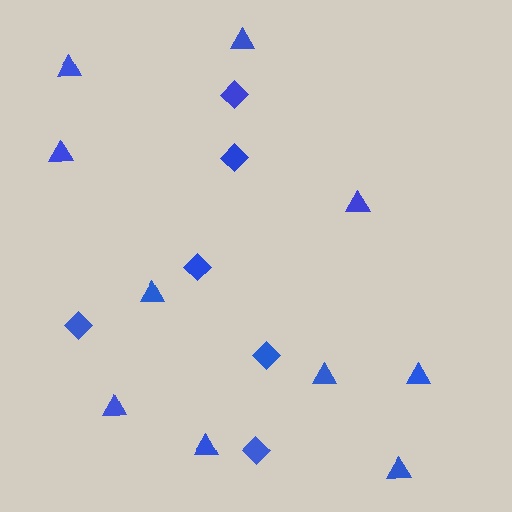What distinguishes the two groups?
There are 2 groups: one group of triangles (10) and one group of diamonds (6).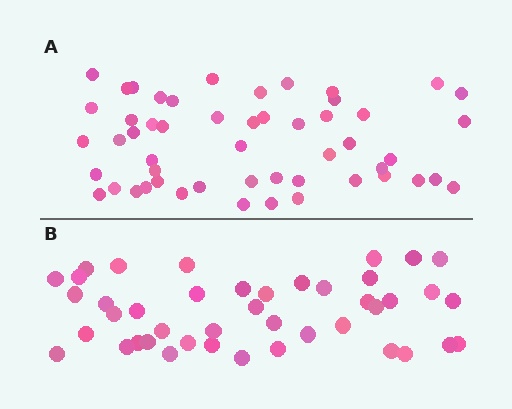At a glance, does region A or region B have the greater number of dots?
Region A (the top region) has more dots.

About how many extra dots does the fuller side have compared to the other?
Region A has roughly 8 or so more dots than region B.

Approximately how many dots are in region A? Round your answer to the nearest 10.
About 50 dots. (The exact count is 52, which rounds to 50.)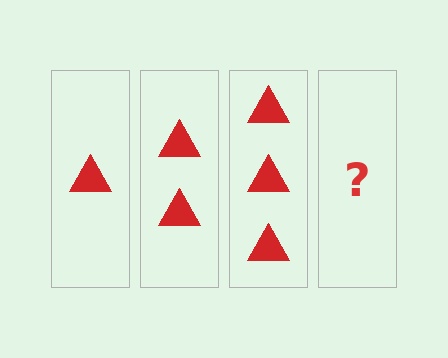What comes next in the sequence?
The next element should be 4 triangles.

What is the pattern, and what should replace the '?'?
The pattern is that each step adds one more triangle. The '?' should be 4 triangles.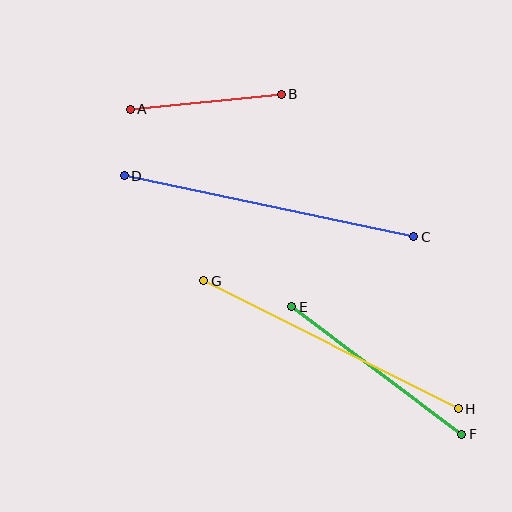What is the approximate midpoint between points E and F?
The midpoint is at approximately (377, 370) pixels.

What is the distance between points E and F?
The distance is approximately 213 pixels.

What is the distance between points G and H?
The distance is approximately 285 pixels.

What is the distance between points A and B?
The distance is approximately 152 pixels.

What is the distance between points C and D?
The distance is approximately 296 pixels.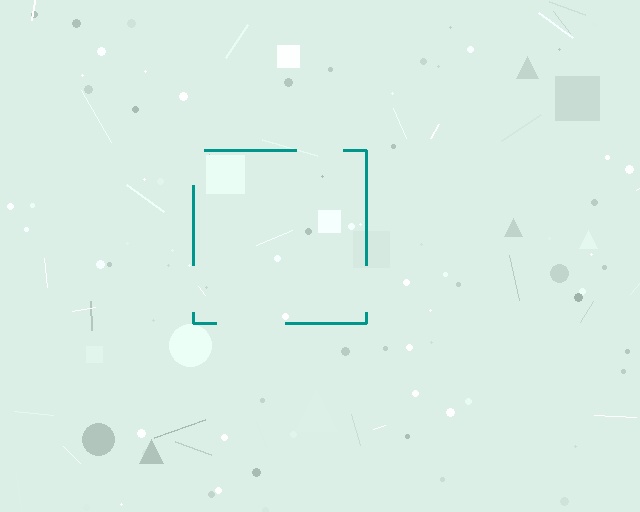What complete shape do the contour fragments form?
The contour fragments form a square.